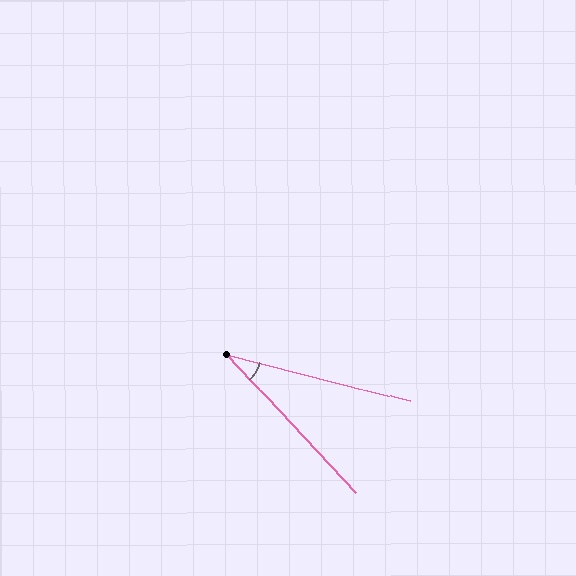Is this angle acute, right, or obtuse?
It is acute.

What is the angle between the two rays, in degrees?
Approximately 33 degrees.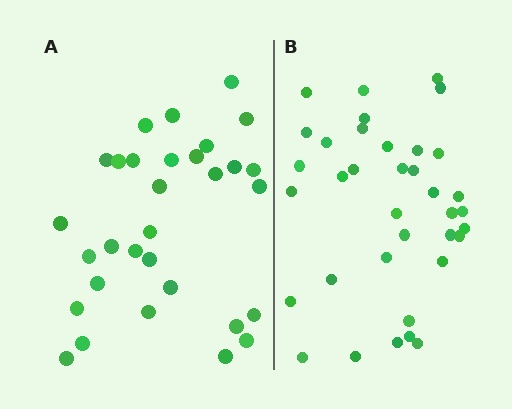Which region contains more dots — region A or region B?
Region B (the right region) has more dots.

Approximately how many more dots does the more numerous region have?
Region B has about 5 more dots than region A.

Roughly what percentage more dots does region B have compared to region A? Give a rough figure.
About 15% more.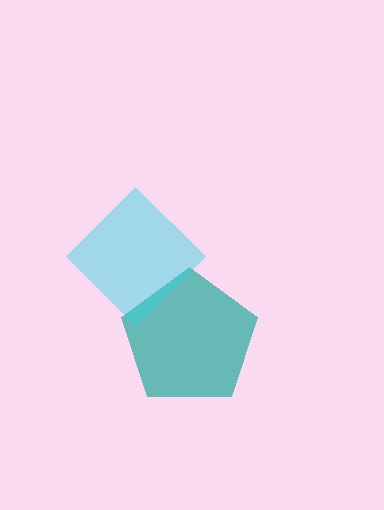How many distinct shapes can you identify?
There are 2 distinct shapes: a teal pentagon, a cyan diamond.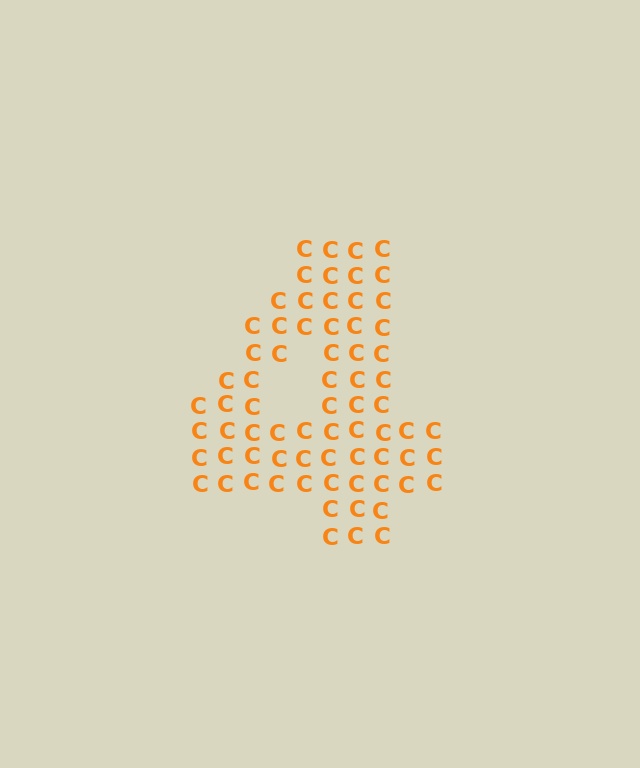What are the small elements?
The small elements are letter C's.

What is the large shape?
The large shape is the digit 4.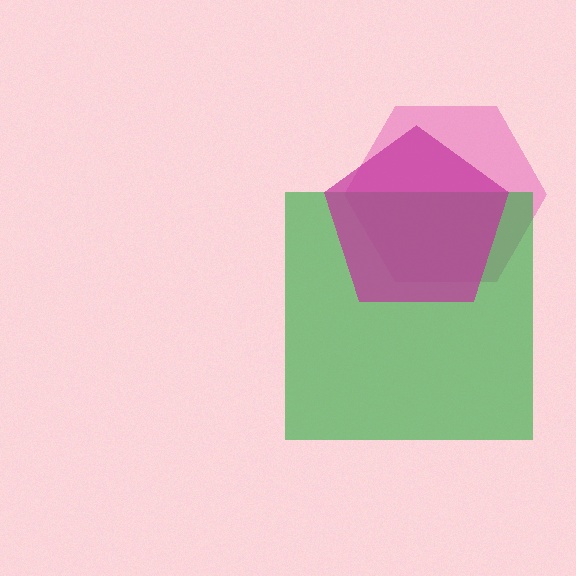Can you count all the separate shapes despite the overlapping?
Yes, there are 3 separate shapes.